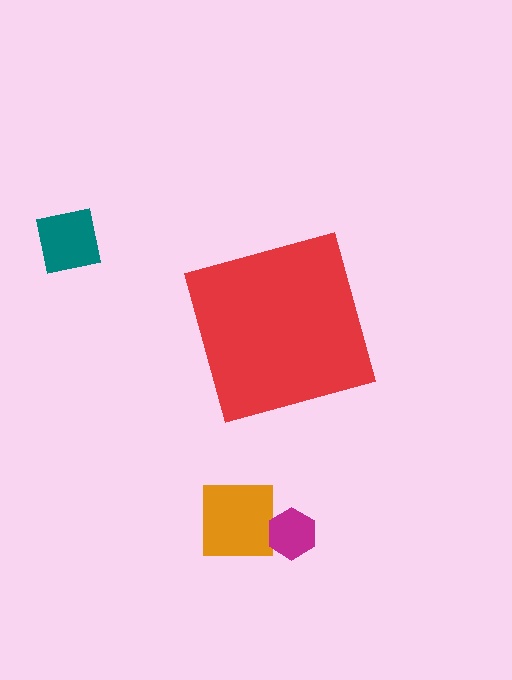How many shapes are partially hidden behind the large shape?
0 shapes are partially hidden.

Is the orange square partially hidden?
No, the orange square is fully visible.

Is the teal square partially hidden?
No, the teal square is fully visible.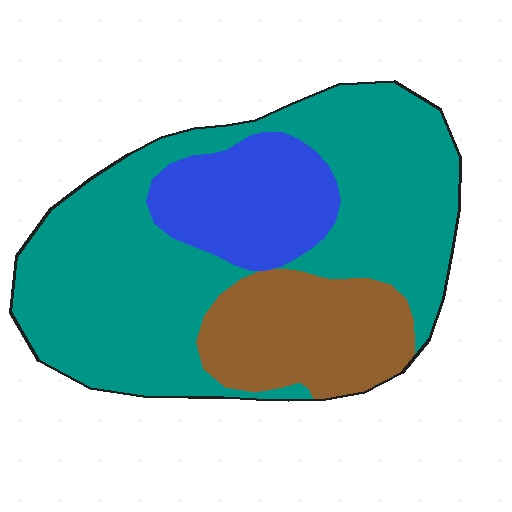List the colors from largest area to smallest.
From largest to smallest: teal, brown, blue.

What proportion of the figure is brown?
Brown takes up less than a quarter of the figure.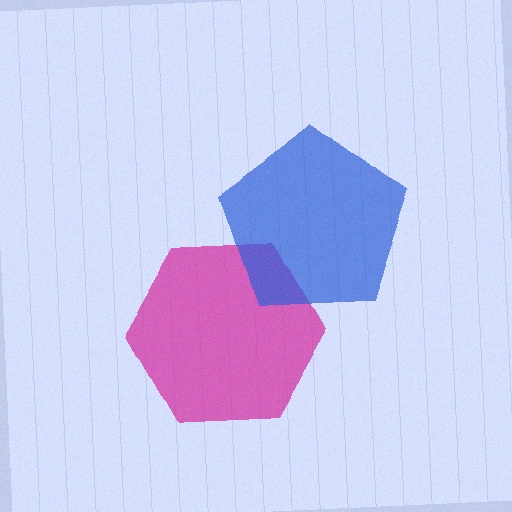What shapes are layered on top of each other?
The layered shapes are: a magenta hexagon, a blue pentagon.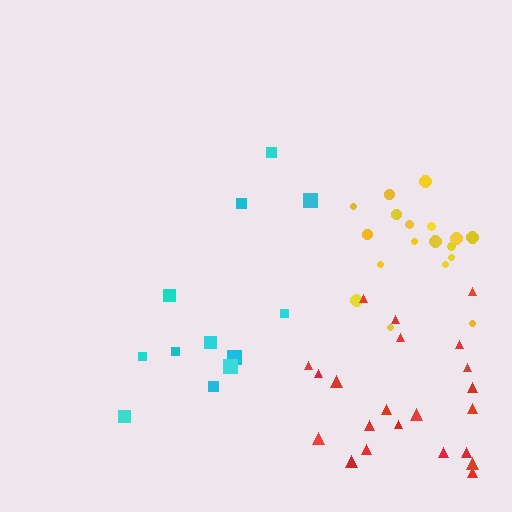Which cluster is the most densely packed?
Yellow.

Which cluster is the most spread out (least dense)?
Cyan.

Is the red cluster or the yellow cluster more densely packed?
Yellow.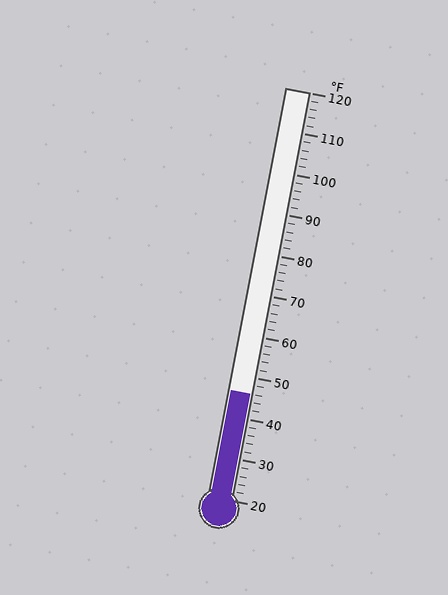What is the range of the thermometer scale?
The thermometer scale ranges from 20°F to 120°F.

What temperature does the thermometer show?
The thermometer shows approximately 46°F.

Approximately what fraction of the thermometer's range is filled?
The thermometer is filled to approximately 25% of its range.